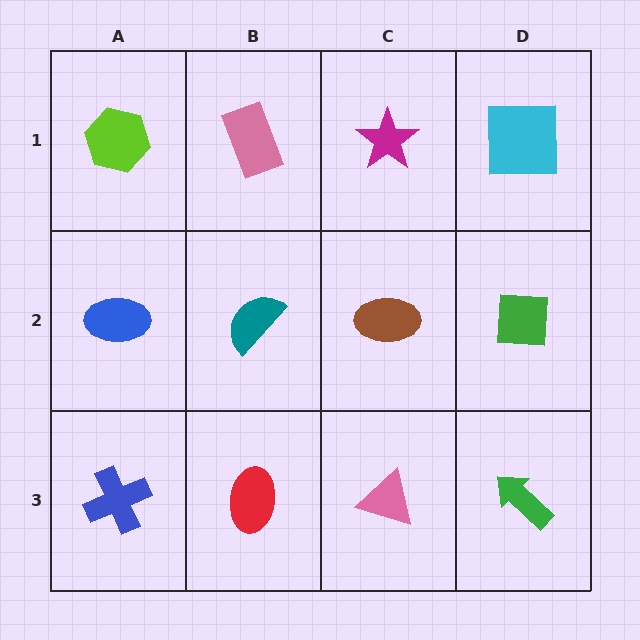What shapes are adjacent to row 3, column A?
A blue ellipse (row 2, column A), a red ellipse (row 3, column B).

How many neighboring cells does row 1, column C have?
3.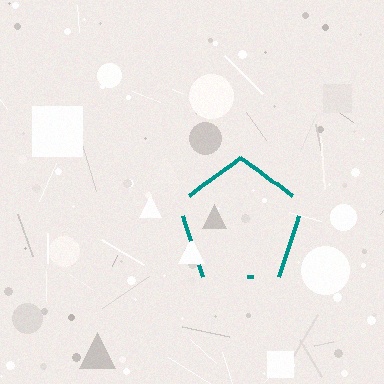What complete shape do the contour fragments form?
The contour fragments form a pentagon.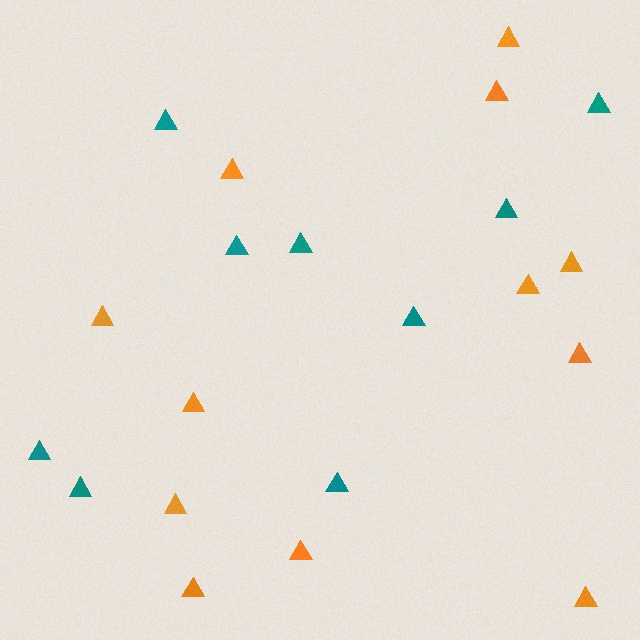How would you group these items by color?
There are 2 groups: one group of teal triangles (9) and one group of orange triangles (12).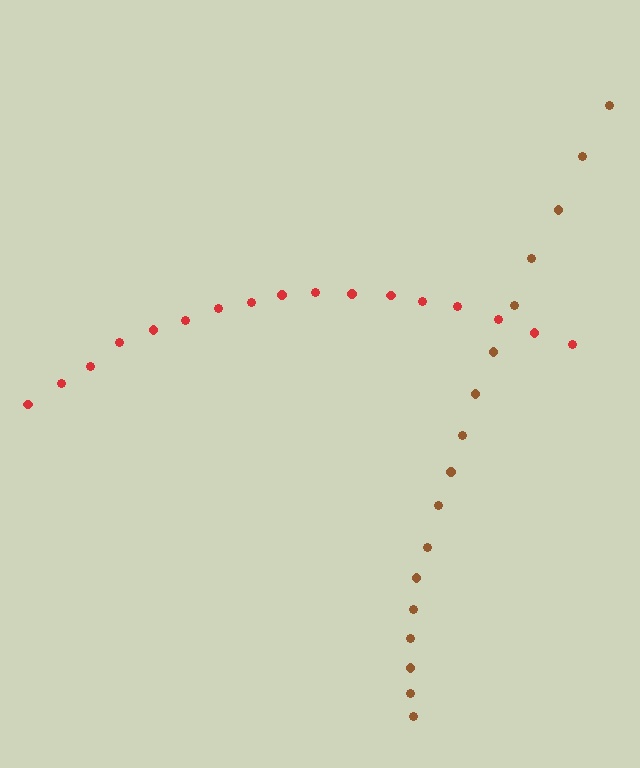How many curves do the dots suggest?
There are 2 distinct paths.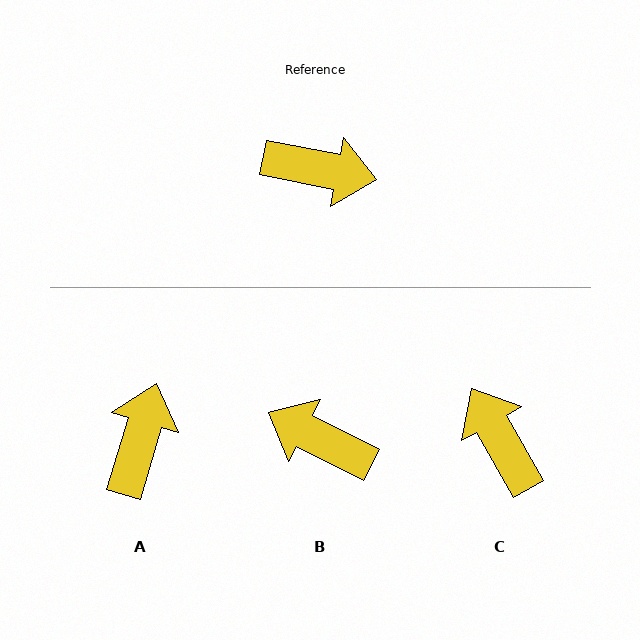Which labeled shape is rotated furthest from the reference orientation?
B, about 164 degrees away.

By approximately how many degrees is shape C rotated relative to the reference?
Approximately 130 degrees counter-clockwise.